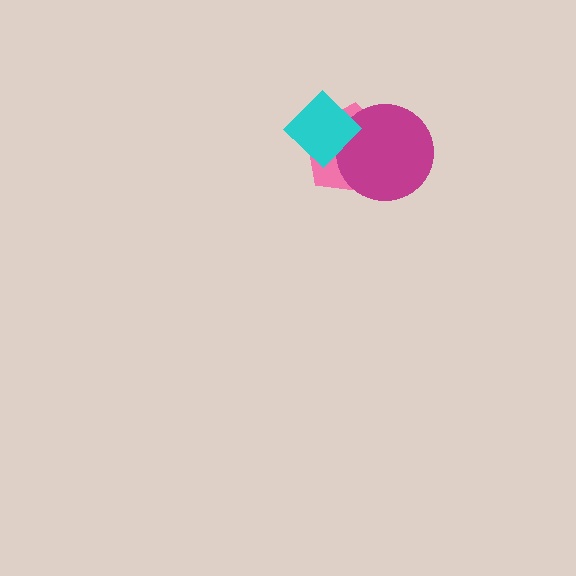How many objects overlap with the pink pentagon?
2 objects overlap with the pink pentagon.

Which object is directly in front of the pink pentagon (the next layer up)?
The magenta circle is directly in front of the pink pentagon.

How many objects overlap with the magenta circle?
2 objects overlap with the magenta circle.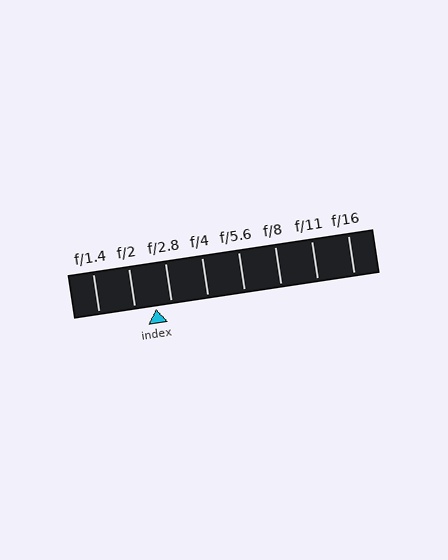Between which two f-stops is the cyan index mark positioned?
The index mark is between f/2 and f/2.8.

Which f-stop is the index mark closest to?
The index mark is closest to f/2.8.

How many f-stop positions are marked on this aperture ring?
There are 8 f-stop positions marked.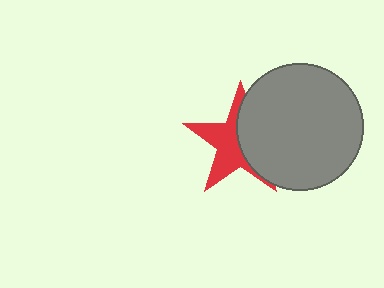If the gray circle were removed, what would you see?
You would see the complete red star.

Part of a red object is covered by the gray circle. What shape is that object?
It is a star.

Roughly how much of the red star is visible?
About half of it is visible (roughly 52%).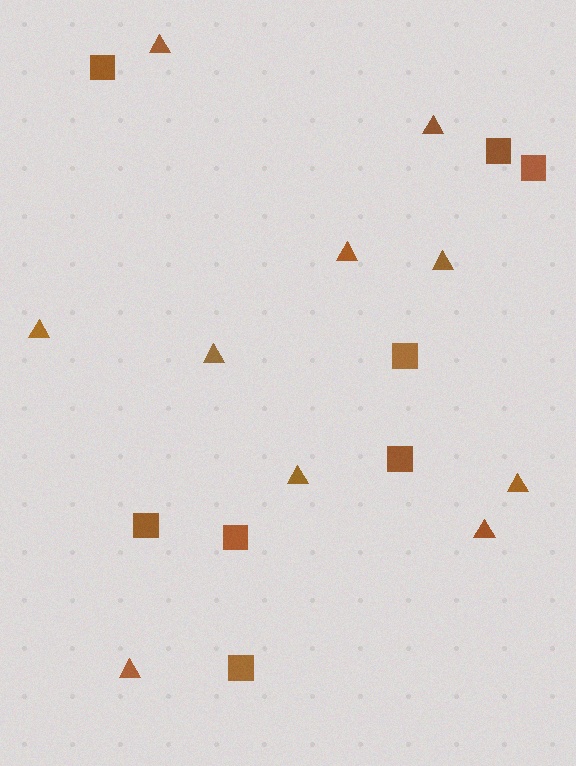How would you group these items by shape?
There are 2 groups: one group of triangles (10) and one group of squares (8).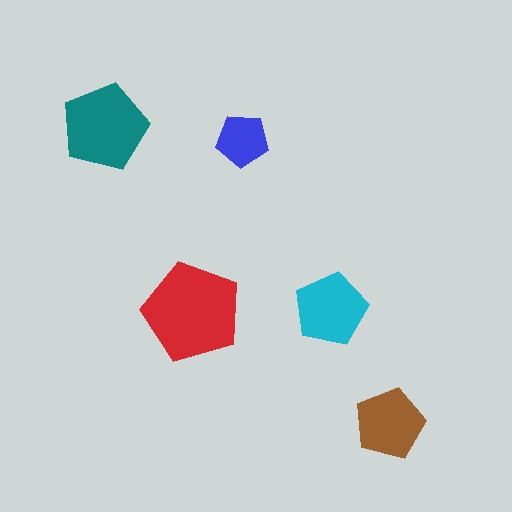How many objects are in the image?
There are 5 objects in the image.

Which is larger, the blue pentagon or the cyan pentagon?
The cyan one.